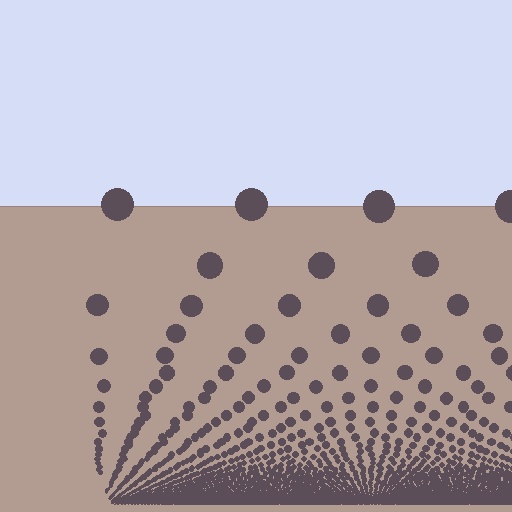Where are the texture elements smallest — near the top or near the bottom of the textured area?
Near the bottom.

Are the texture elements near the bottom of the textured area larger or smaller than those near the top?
Smaller. The gradient is inverted — elements near the bottom are smaller and denser.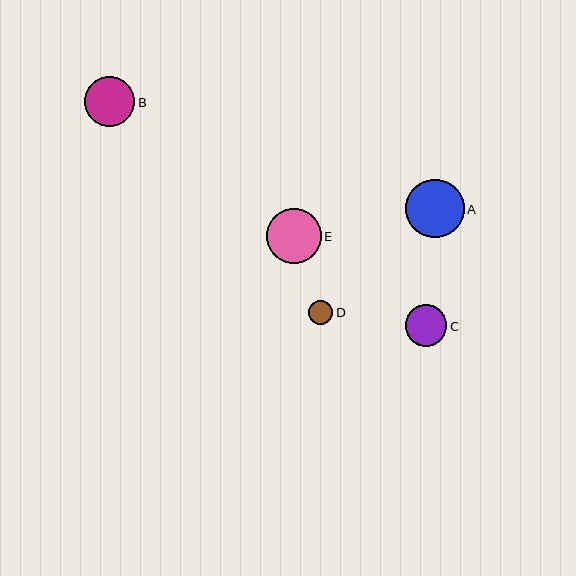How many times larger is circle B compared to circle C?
Circle B is approximately 1.2 times the size of circle C.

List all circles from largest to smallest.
From largest to smallest: A, E, B, C, D.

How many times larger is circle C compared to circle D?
Circle C is approximately 1.7 times the size of circle D.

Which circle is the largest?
Circle A is the largest with a size of approximately 59 pixels.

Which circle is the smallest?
Circle D is the smallest with a size of approximately 24 pixels.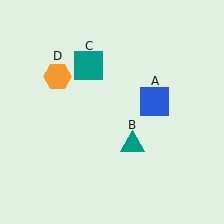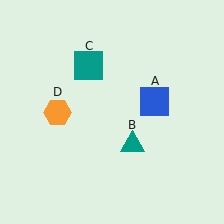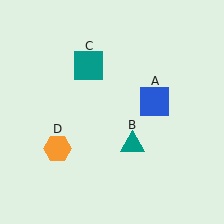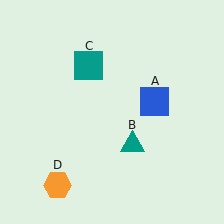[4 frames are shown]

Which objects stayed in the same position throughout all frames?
Blue square (object A) and teal triangle (object B) and teal square (object C) remained stationary.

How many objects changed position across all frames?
1 object changed position: orange hexagon (object D).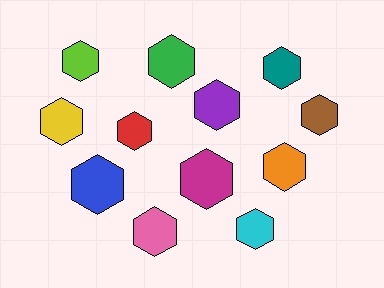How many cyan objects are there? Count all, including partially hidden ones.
There is 1 cyan object.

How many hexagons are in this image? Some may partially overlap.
There are 12 hexagons.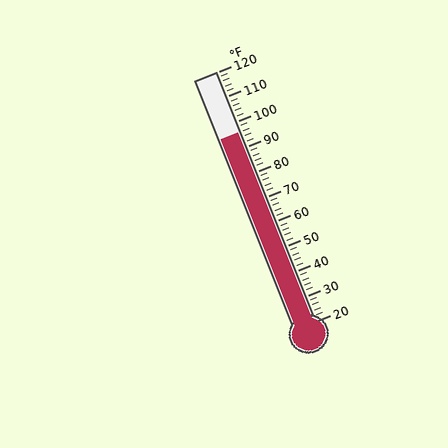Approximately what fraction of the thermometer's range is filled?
The thermometer is filled to approximately 75% of its range.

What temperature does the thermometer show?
The thermometer shows approximately 96°F.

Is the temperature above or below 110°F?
The temperature is below 110°F.